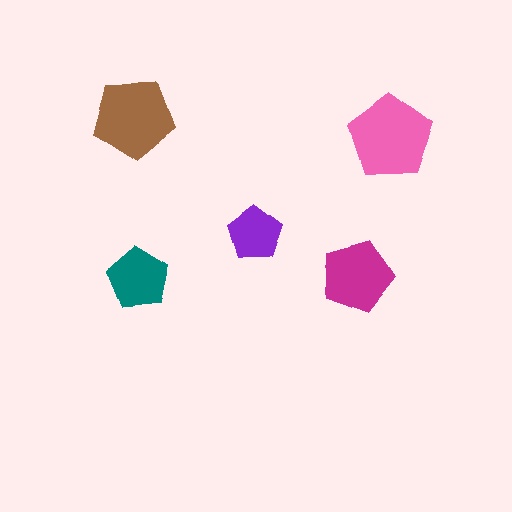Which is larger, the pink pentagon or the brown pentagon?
The pink one.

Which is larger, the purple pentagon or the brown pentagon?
The brown one.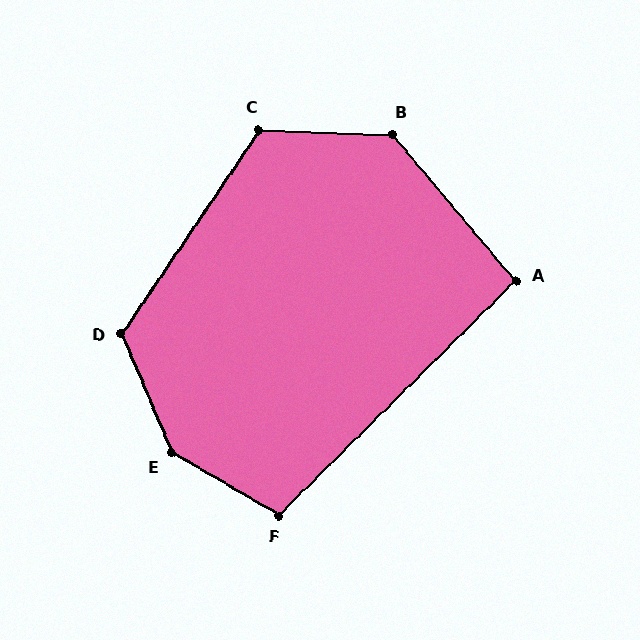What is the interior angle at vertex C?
Approximately 122 degrees (obtuse).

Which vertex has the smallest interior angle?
A, at approximately 95 degrees.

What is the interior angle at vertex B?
Approximately 132 degrees (obtuse).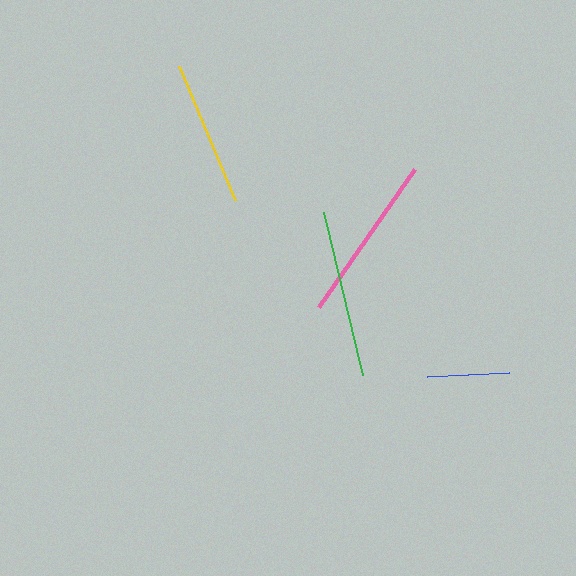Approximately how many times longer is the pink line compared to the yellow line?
The pink line is approximately 1.2 times the length of the yellow line.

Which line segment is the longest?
The pink line is the longest at approximately 168 pixels.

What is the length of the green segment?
The green segment is approximately 168 pixels long.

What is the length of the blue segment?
The blue segment is approximately 82 pixels long.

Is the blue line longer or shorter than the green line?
The green line is longer than the blue line.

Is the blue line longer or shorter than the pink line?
The pink line is longer than the blue line.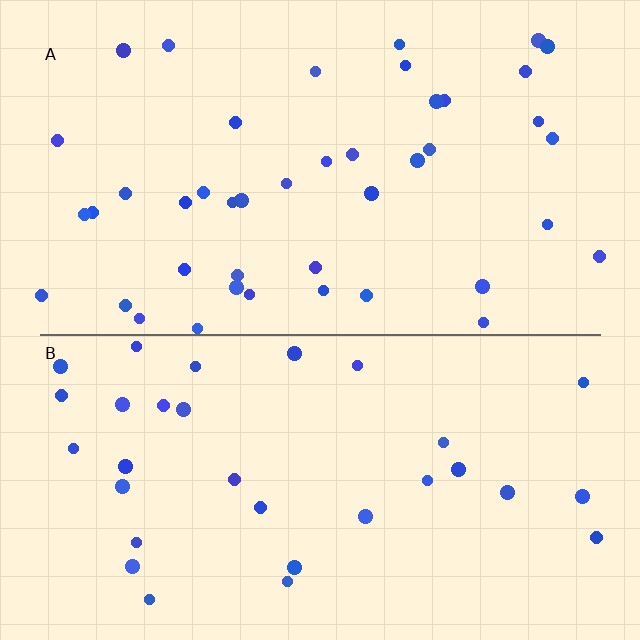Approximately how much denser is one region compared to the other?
Approximately 1.4× — region A over region B.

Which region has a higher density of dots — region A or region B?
A (the top).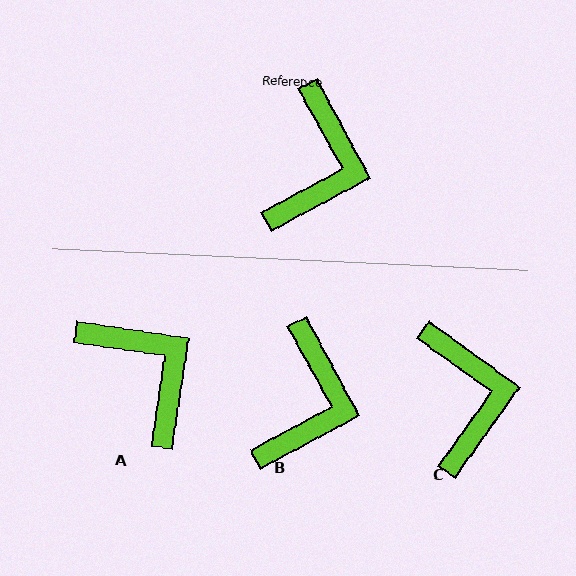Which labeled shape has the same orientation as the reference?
B.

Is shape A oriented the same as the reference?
No, it is off by about 53 degrees.